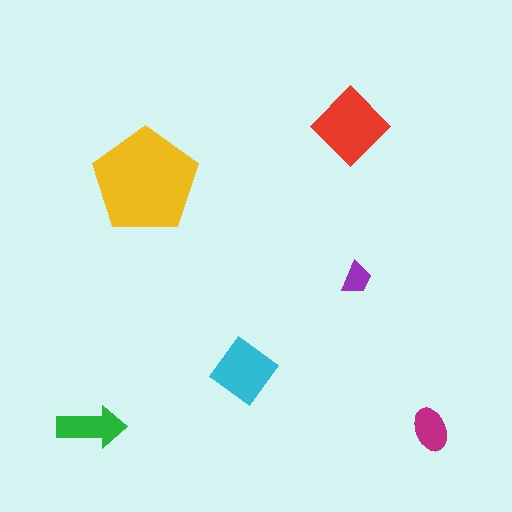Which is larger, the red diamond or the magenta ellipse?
The red diamond.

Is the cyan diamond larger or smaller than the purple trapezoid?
Larger.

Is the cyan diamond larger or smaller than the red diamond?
Smaller.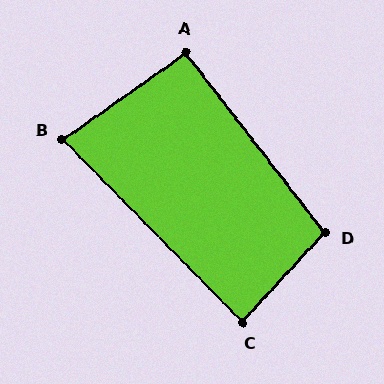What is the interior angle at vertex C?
Approximately 87 degrees (approximately right).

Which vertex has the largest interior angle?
D, at approximately 99 degrees.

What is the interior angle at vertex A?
Approximately 93 degrees (approximately right).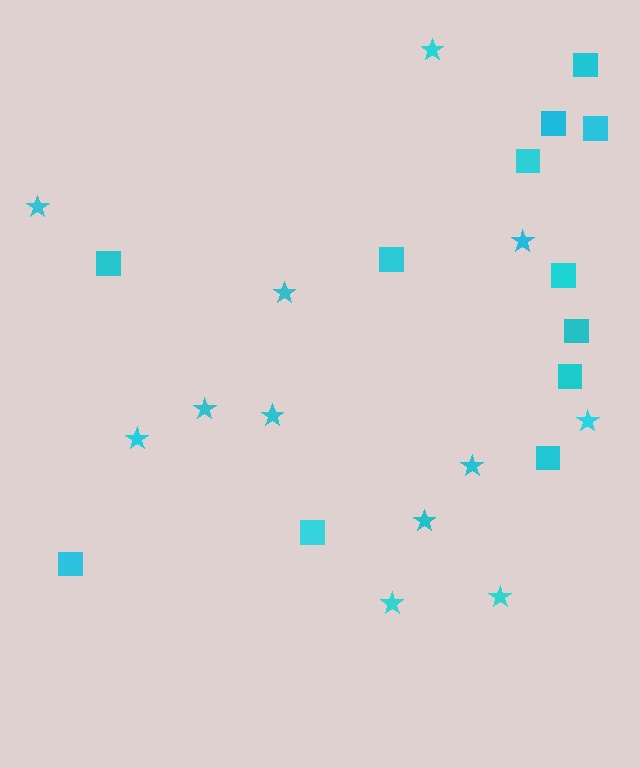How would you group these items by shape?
There are 2 groups: one group of stars (12) and one group of squares (12).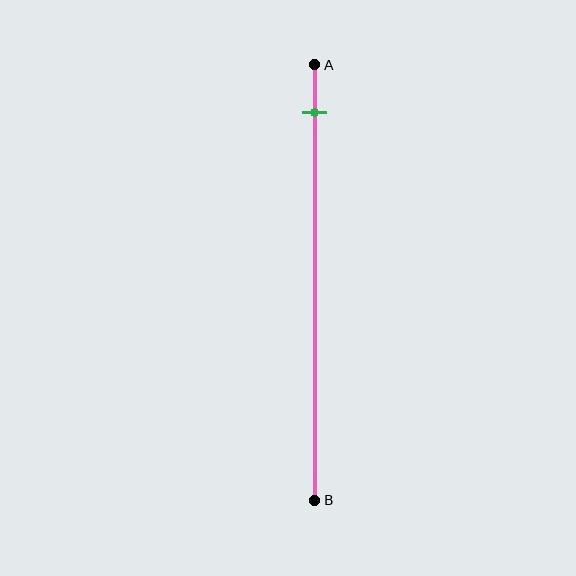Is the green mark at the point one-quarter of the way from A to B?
No, the mark is at about 10% from A, not at the 25% one-quarter point.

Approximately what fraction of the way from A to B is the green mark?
The green mark is approximately 10% of the way from A to B.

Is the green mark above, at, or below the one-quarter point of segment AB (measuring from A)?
The green mark is above the one-quarter point of segment AB.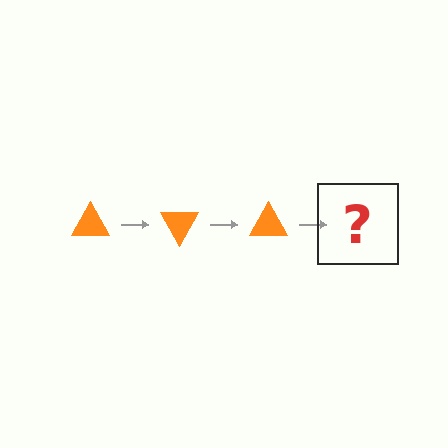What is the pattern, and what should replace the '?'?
The pattern is that the triangle rotates 60 degrees each step. The '?' should be an orange triangle rotated 180 degrees.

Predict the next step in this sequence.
The next step is an orange triangle rotated 180 degrees.